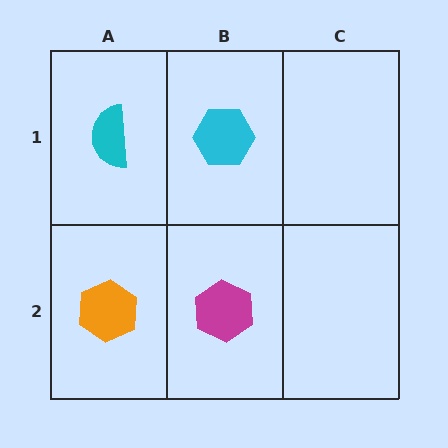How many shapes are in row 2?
2 shapes.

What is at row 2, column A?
An orange hexagon.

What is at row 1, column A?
A cyan semicircle.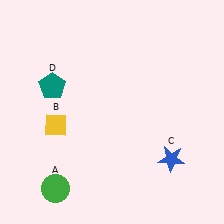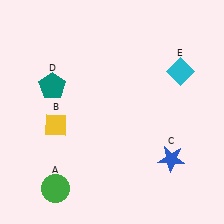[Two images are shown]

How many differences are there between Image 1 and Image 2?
There is 1 difference between the two images.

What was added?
A cyan diamond (E) was added in Image 2.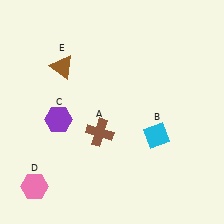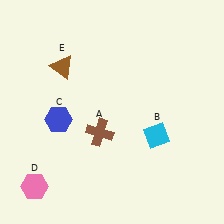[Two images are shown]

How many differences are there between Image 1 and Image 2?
There is 1 difference between the two images.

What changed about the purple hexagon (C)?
In Image 1, C is purple. In Image 2, it changed to blue.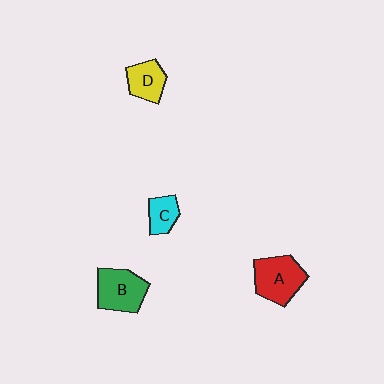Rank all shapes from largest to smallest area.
From largest to smallest: A (red), B (green), D (yellow), C (cyan).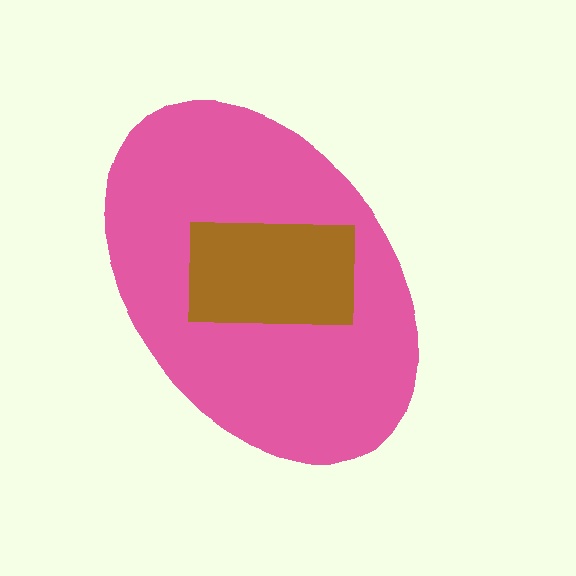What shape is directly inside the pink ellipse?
The brown rectangle.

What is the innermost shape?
The brown rectangle.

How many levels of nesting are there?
2.